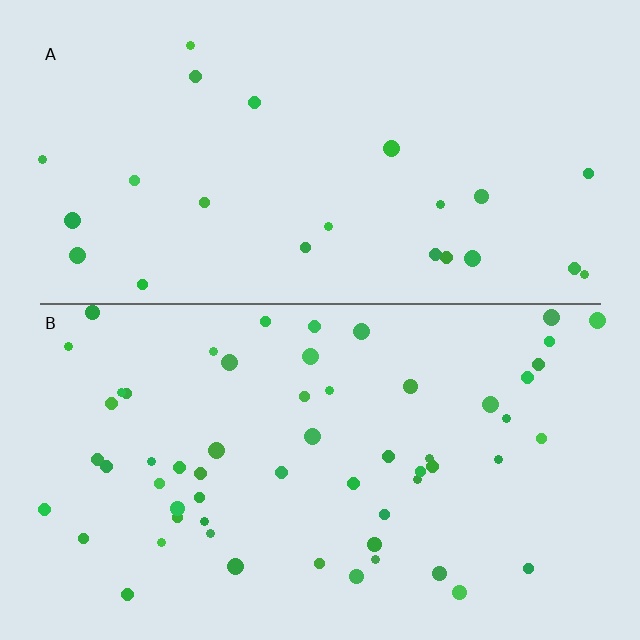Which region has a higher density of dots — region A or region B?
B (the bottom).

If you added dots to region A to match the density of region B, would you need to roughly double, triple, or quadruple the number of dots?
Approximately double.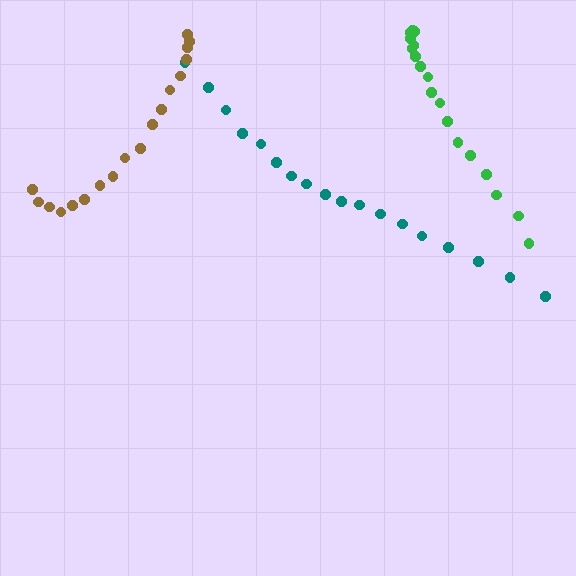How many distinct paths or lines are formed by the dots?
There are 3 distinct paths.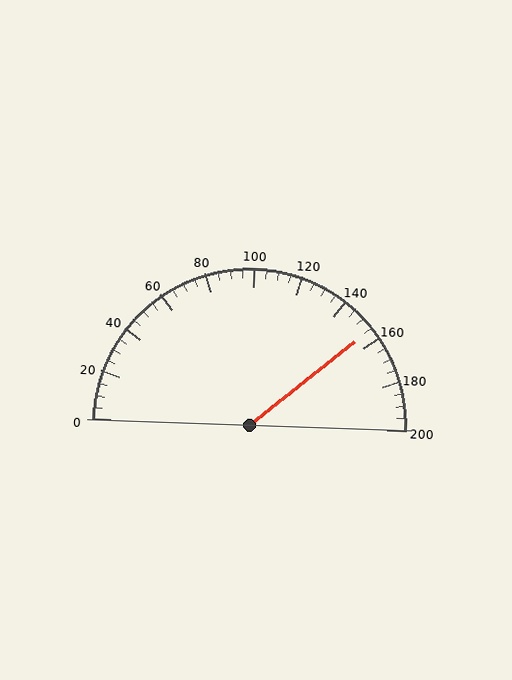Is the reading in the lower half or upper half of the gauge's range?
The reading is in the upper half of the range (0 to 200).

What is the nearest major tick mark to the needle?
The nearest major tick mark is 160.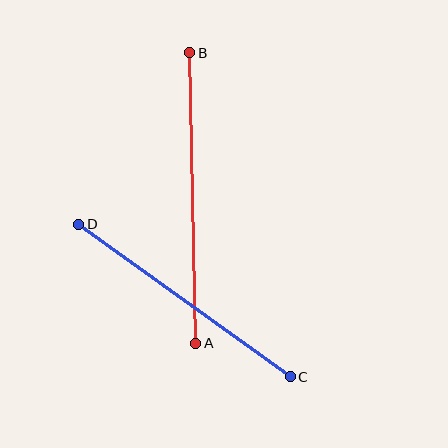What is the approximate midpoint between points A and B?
The midpoint is at approximately (193, 198) pixels.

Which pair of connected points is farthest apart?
Points A and B are farthest apart.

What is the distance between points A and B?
The distance is approximately 290 pixels.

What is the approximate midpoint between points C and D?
The midpoint is at approximately (184, 300) pixels.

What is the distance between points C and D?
The distance is approximately 261 pixels.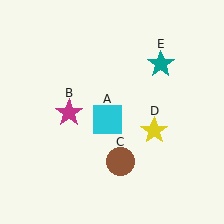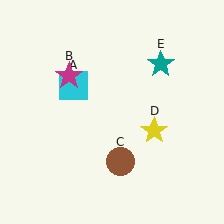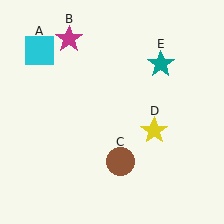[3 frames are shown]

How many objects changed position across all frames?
2 objects changed position: cyan square (object A), magenta star (object B).